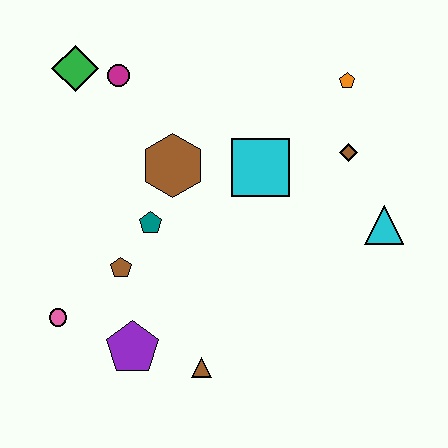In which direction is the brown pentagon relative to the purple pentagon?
The brown pentagon is above the purple pentagon.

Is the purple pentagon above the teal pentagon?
No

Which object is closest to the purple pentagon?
The brown triangle is closest to the purple pentagon.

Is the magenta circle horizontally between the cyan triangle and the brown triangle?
No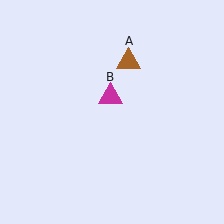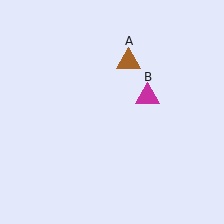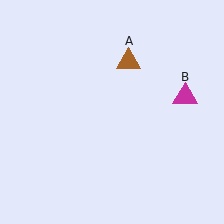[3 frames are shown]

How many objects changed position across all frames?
1 object changed position: magenta triangle (object B).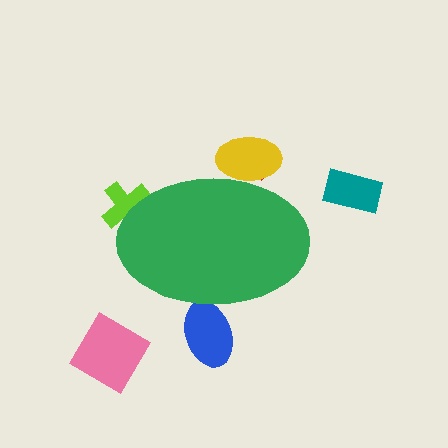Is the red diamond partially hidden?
Yes, the red diamond is partially hidden behind the green ellipse.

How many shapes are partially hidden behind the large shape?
4 shapes are partially hidden.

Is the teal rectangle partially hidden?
No, the teal rectangle is fully visible.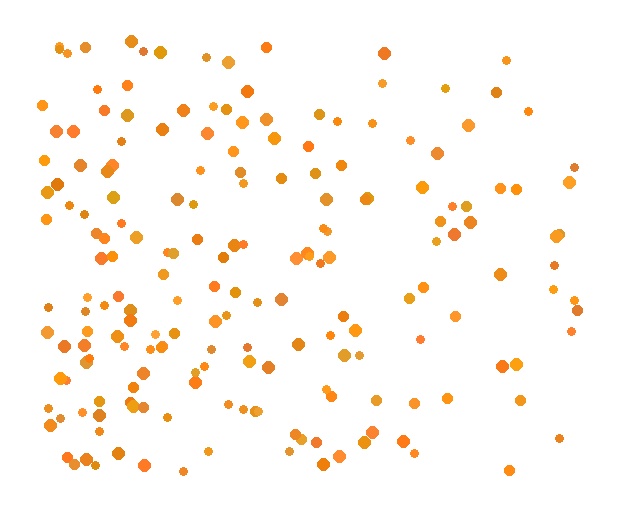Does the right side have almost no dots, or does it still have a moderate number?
Still a moderate number, just noticeably fewer than the left.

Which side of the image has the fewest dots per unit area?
The right.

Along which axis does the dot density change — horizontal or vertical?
Horizontal.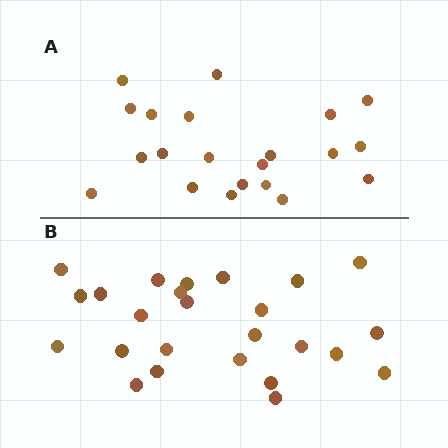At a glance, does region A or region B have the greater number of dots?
Region B (the bottom region) has more dots.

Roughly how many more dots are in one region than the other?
Region B has about 4 more dots than region A.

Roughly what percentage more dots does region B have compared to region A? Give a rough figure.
About 20% more.